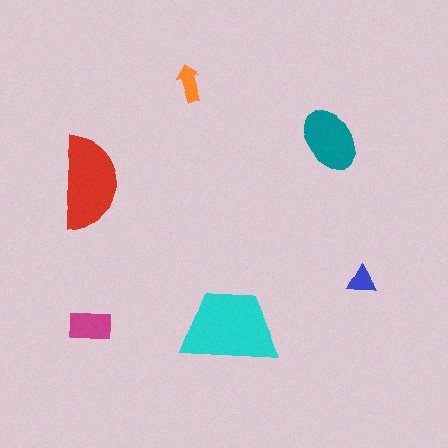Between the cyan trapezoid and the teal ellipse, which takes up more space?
The cyan trapezoid.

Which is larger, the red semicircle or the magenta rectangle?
The red semicircle.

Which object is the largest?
The cyan trapezoid.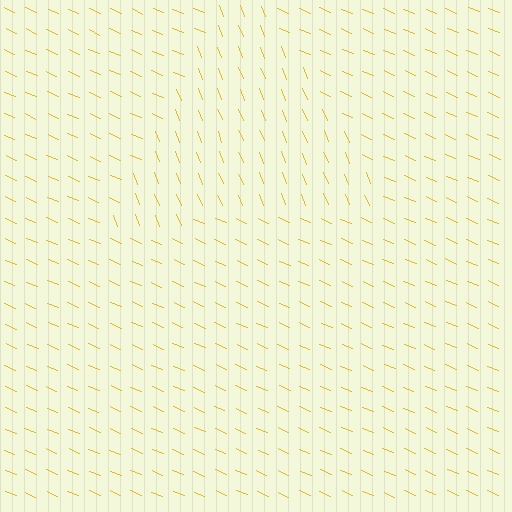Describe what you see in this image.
The image is filled with small yellow line segments. A triangle region in the image has lines oriented differently from the surrounding lines, creating a visible texture boundary.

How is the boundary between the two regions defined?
The boundary is defined purely by a change in line orientation (approximately 45 degrees difference). All lines are the same color and thickness.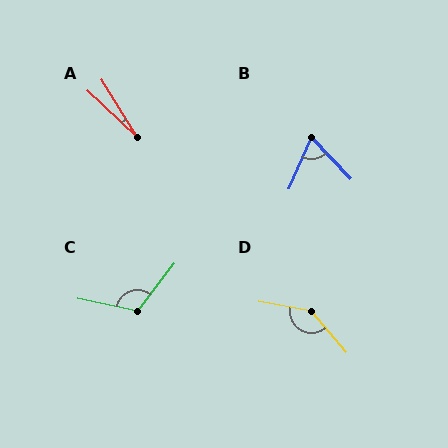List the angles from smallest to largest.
A (15°), B (67°), C (116°), D (141°).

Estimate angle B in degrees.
Approximately 67 degrees.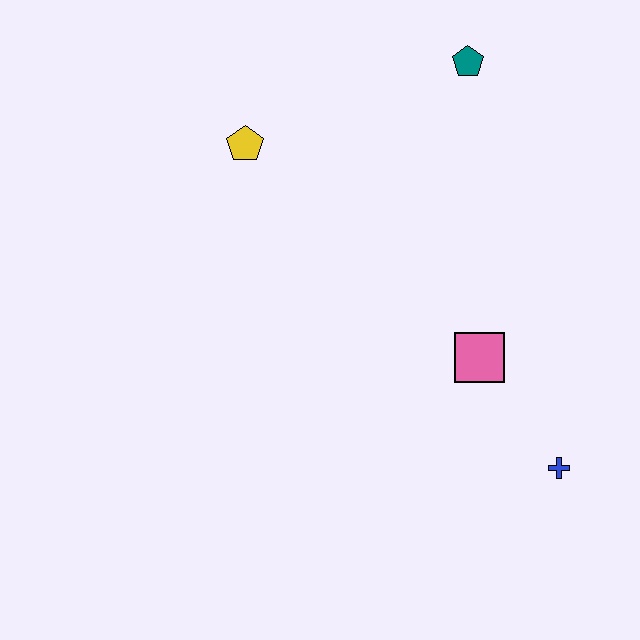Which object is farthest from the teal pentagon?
The blue cross is farthest from the teal pentagon.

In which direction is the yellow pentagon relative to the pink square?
The yellow pentagon is to the left of the pink square.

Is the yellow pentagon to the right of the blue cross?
No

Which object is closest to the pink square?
The blue cross is closest to the pink square.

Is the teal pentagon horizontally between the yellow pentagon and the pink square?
Yes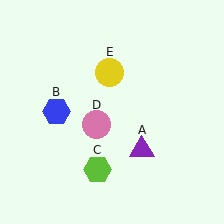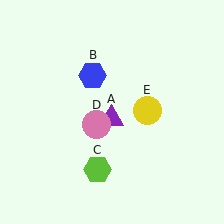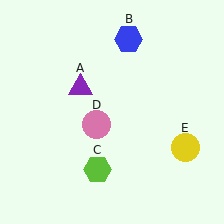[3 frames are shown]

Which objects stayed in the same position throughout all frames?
Lime hexagon (object C) and pink circle (object D) remained stationary.